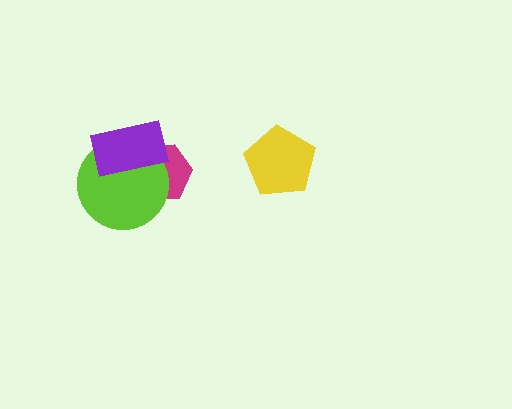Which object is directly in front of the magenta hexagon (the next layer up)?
The lime circle is directly in front of the magenta hexagon.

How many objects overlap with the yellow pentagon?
0 objects overlap with the yellow pentagon.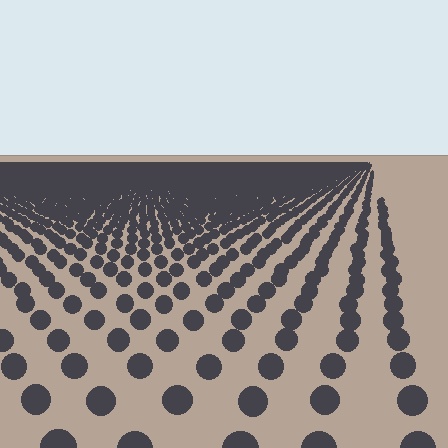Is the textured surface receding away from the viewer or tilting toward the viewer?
The surface is receding away from the viewer. Texture elements get smaller and denser toward the top.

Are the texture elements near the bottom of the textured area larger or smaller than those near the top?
Larger. Near the bottom, elements are closer to the viewer and appear at a bigger on-screen size.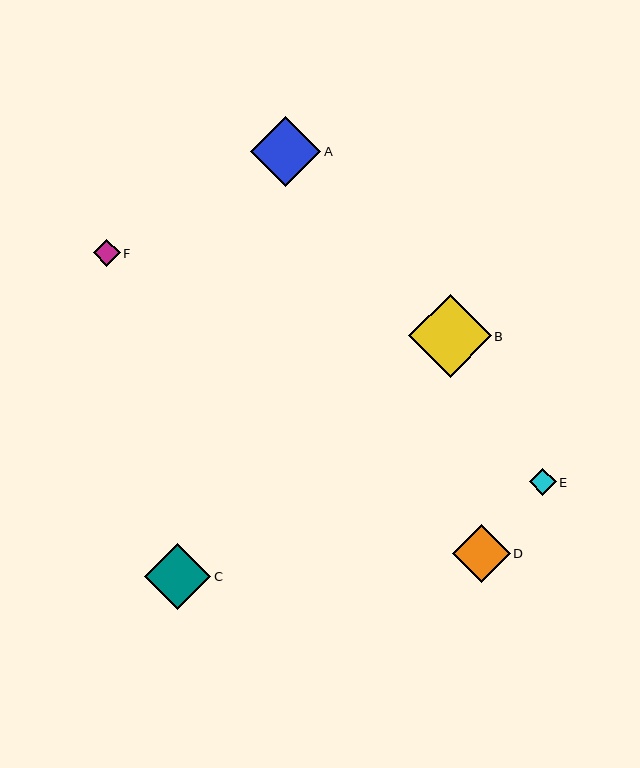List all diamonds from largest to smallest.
From largest to smallest: B, A, C, D, F, E.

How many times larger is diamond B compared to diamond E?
Diamond B is approximately 3.0 times the size of diamond E.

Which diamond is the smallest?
Diamond E is the smallest with a size of approximately 27 pixels.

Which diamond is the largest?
Diamond B is the largest with a size of approximately 83 pixels.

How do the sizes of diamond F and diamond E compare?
Diamond F and diamond E are approximately the same size.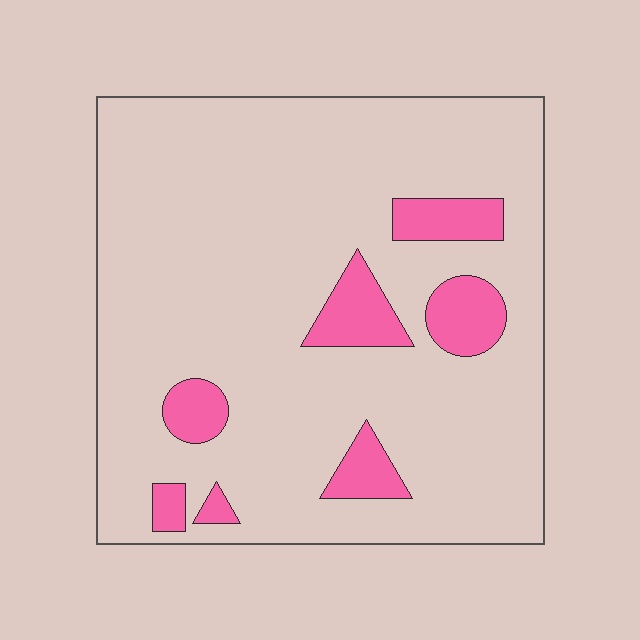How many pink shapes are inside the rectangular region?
7.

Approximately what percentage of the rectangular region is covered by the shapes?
Approximately 15%.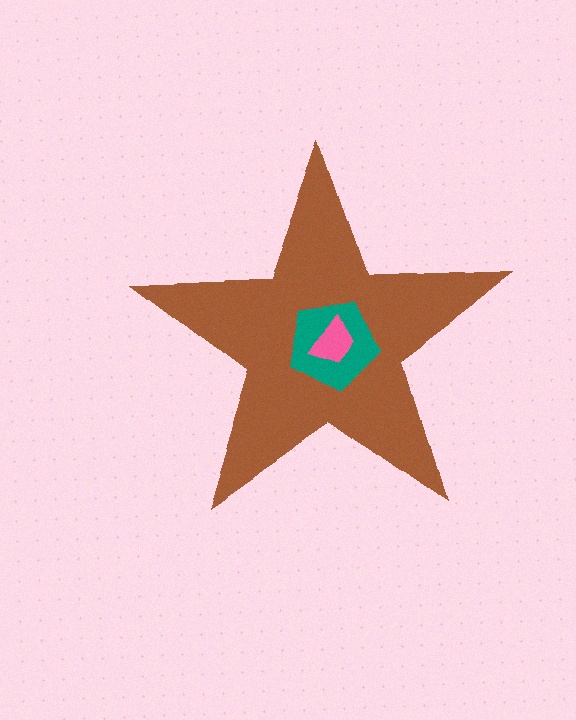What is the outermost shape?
The brown star.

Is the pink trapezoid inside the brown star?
Yes.